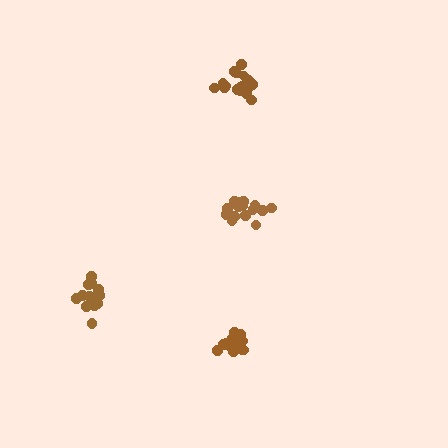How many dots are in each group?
Group 1: 17 dots, Group 2: 18 dots, Group 3: 16 dots, Group 4: 14 dots (65 total).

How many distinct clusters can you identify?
There are 4 distinct clusters.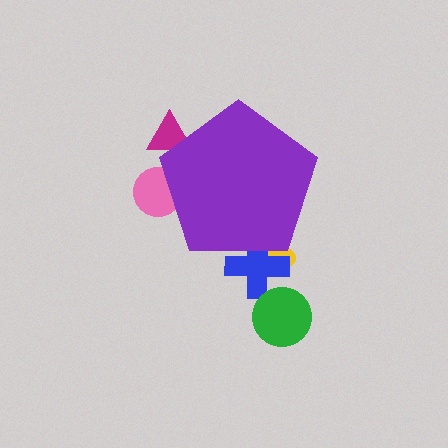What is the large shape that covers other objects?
A purple pentagon.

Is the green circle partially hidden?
No, the green circle is fully visible.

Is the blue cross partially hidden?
Yes, the blue cross is partially hidden behind the purple pentagon.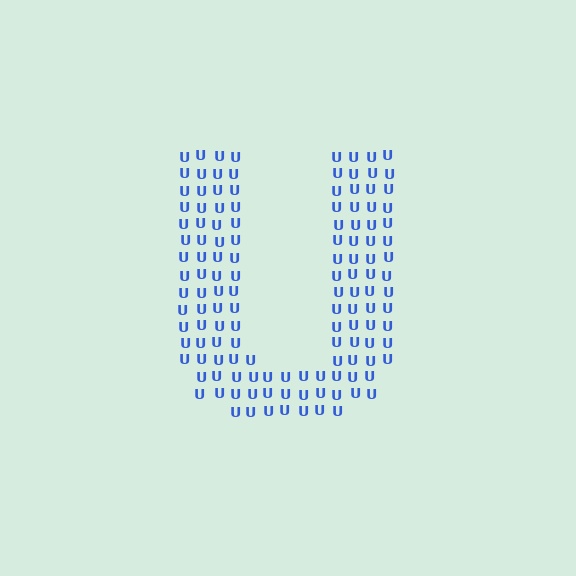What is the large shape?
The large shape is the letter U.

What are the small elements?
The small elements are letter U's.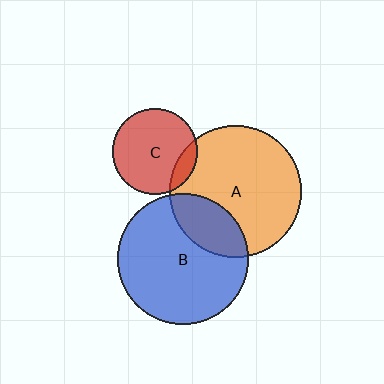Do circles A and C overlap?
Yes.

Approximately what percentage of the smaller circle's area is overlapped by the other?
Approximately 15%.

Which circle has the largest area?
Circle A (orange).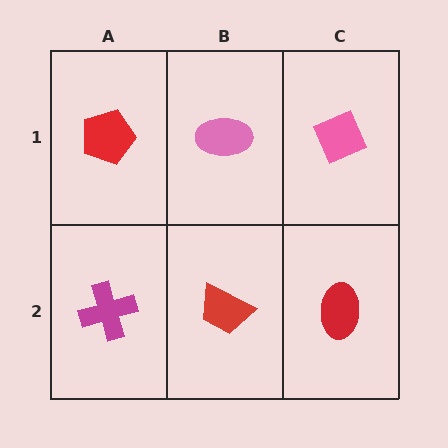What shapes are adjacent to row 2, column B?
A pink ellipse (row 1, column B), a magenta cross (row 2, column A), a red ellipse (row 2, column C).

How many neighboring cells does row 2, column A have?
2.